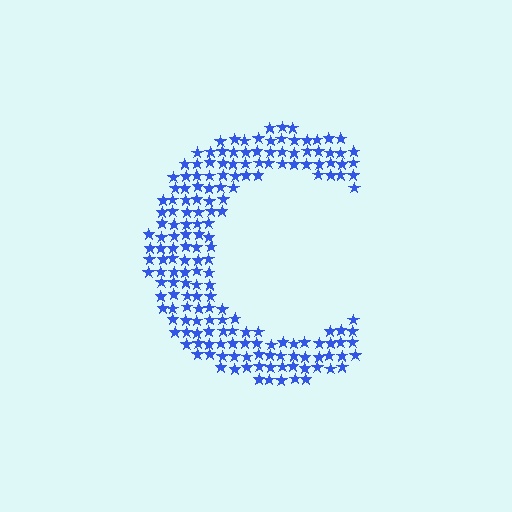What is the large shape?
The large shape is the letter C.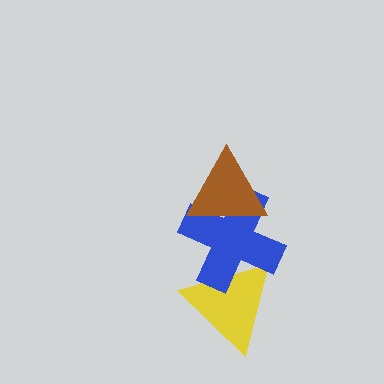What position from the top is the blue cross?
The blue cross is 2nd from the top.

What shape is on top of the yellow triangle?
The blue cross is on top of the yellow triangle.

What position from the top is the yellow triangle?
The yellow triangle is 3rd from the top.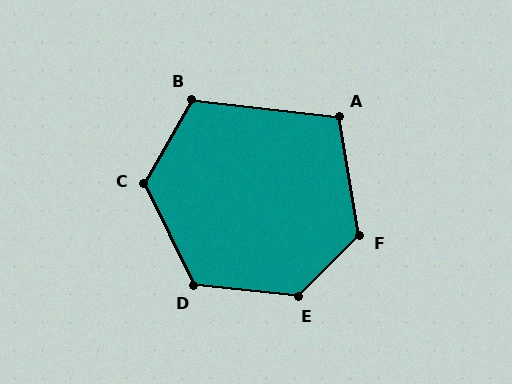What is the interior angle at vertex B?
Approximately 113 degrees (obtuse).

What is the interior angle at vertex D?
Approximately 122 degrees (obtuse).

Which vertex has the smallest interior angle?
A, at approximately 106 degrees.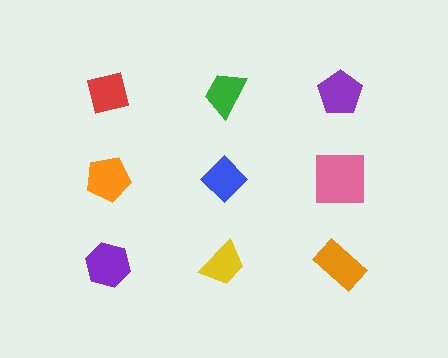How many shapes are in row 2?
3 shapes.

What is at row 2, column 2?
A blue diamond.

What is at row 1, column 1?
A red square.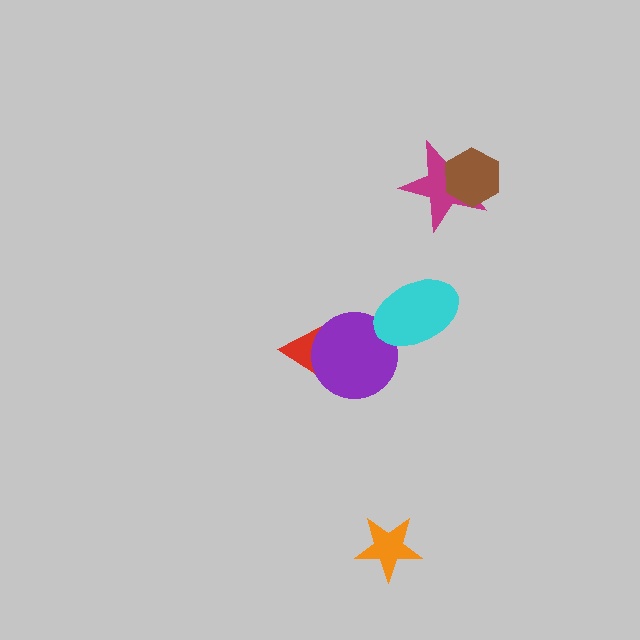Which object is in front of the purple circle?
The cyan ellipse is in front of the purple circle.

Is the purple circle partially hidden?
Yes, it is partially covered by another shape.